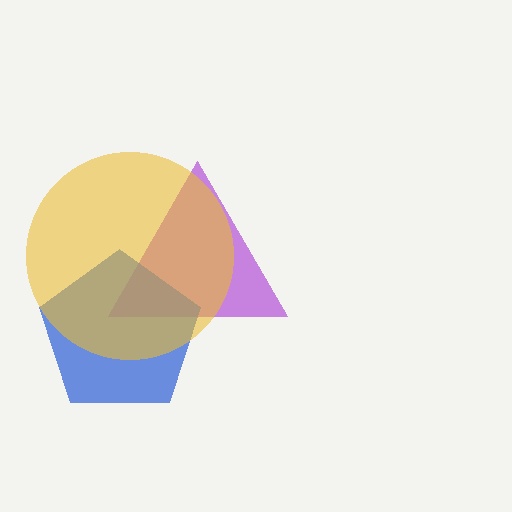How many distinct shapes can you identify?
There are 3 distinct shapes: a purple triangle, a blue pentagon, a yellow circle.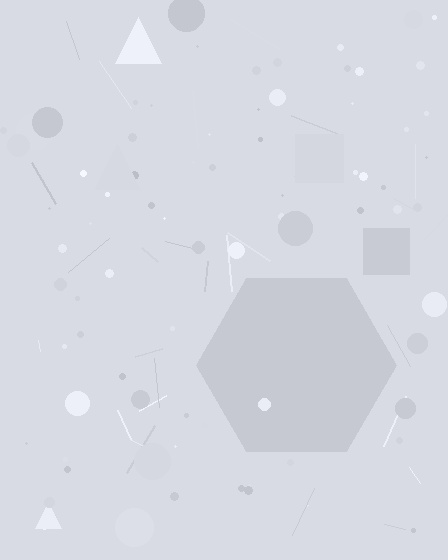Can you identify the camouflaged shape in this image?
The camouflaged shape is a hexagon.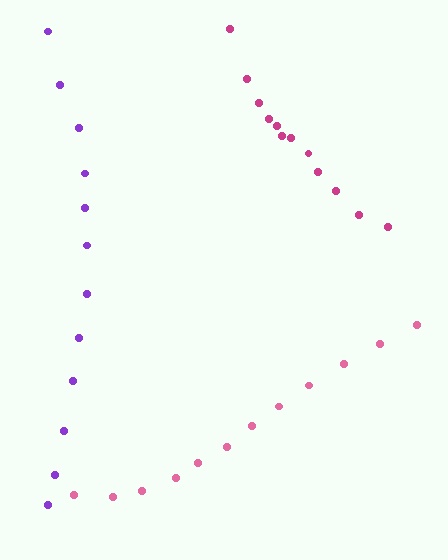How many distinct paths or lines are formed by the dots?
There are 3 distinct paths.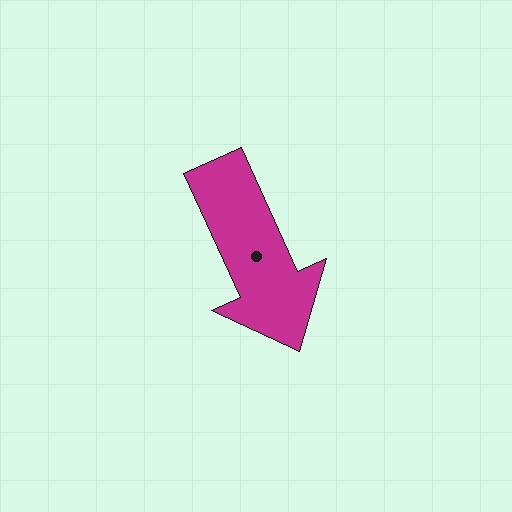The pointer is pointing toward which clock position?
Roughly 5 o'clock.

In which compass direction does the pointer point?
Southeast.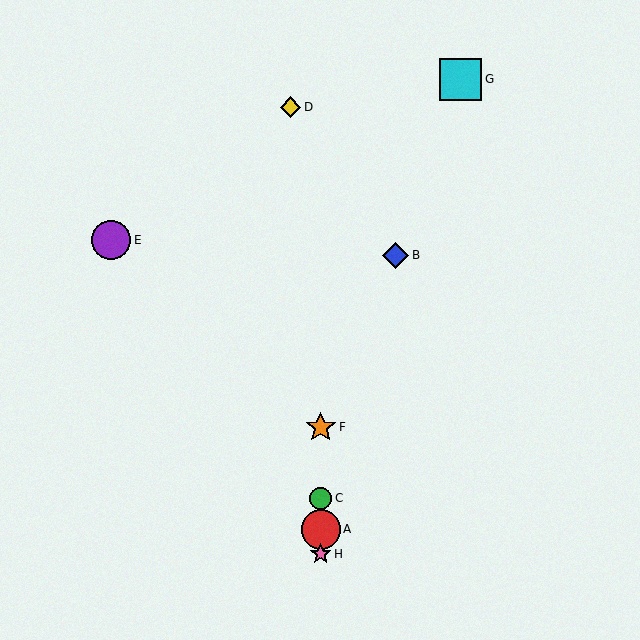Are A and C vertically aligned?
Yes, both are at x≈321.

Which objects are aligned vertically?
Objects A, C, F, H are aligned vertically.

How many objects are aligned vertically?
4 objects (A, C, F, H) are aligned vertically.